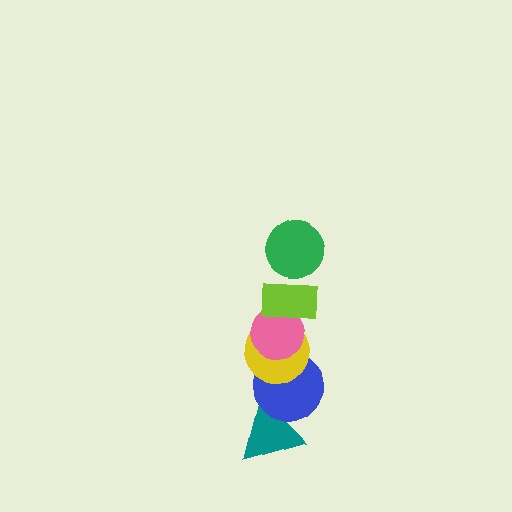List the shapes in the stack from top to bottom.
From top to bottom: the green circle, the lime rectangle, the pink circle, the yellow circle, the blue circle, the teal triangle.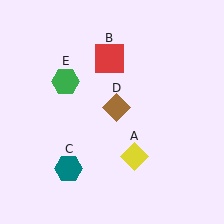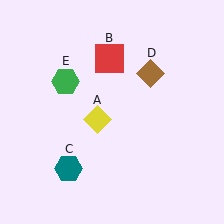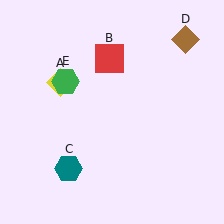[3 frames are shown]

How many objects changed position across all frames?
2 objects changed position: yellow diamond (object A), brown diamond (object D).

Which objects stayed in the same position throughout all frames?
Red square (object B) and teal hexagon (object C) and green hexagon (object E) remained stationary.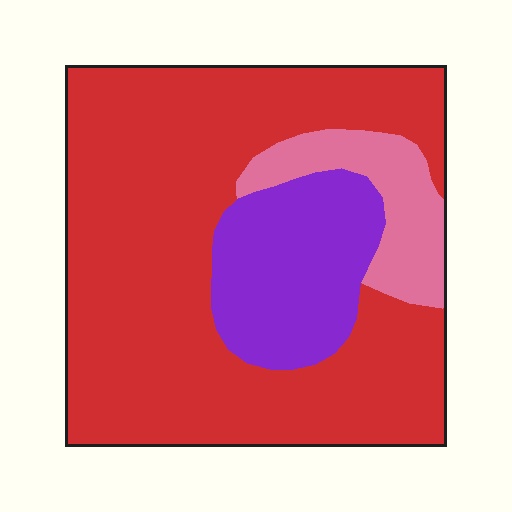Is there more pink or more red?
Red.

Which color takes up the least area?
Pink, at roughly 10%.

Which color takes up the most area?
Red, at roughly 70%.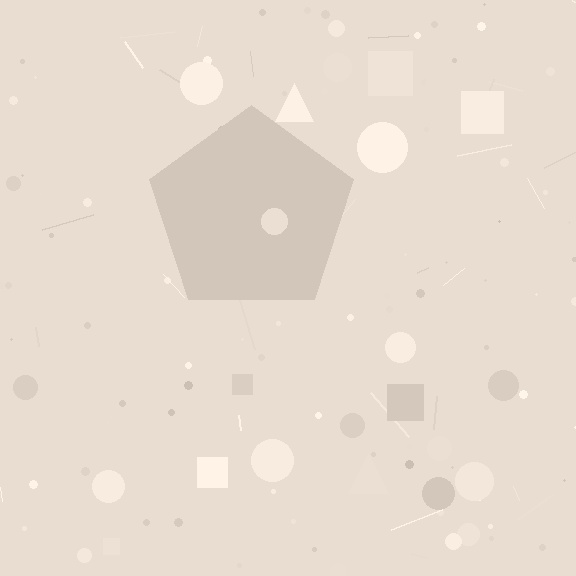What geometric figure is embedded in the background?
A pentagon is embedded in the background.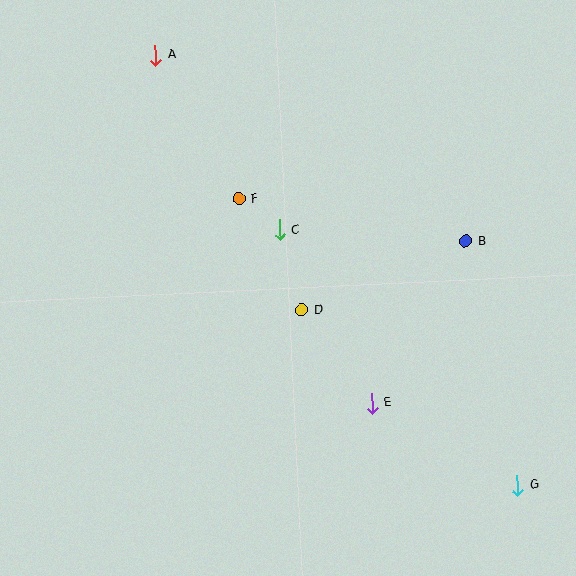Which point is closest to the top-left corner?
Point A is closest to the top-left corner.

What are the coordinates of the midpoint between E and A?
The midpoint between E and A is at (264, 229).